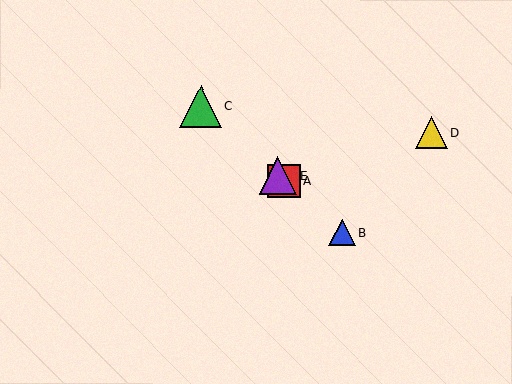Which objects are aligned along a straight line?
Objects A, B, C, E are aligned along a straight line.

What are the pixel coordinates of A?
Object A is at (284, 181).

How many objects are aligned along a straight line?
4 objects (A, B, C, E) are aligned along a straight line.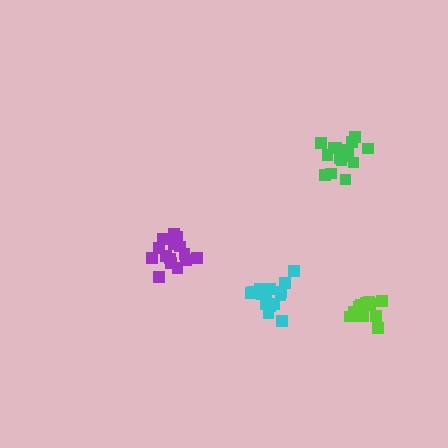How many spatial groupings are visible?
There are 4 spatial groupings.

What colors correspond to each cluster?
The clusters are colored: lime, purple, cyan, green.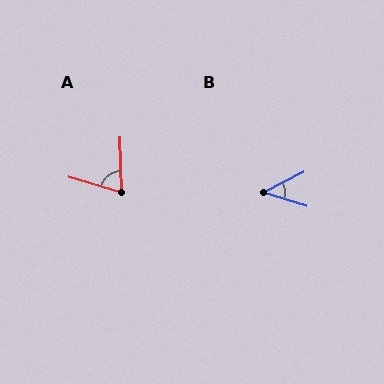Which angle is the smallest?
B, at approximately 44 degrees.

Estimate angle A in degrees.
Approximately 72 degrees.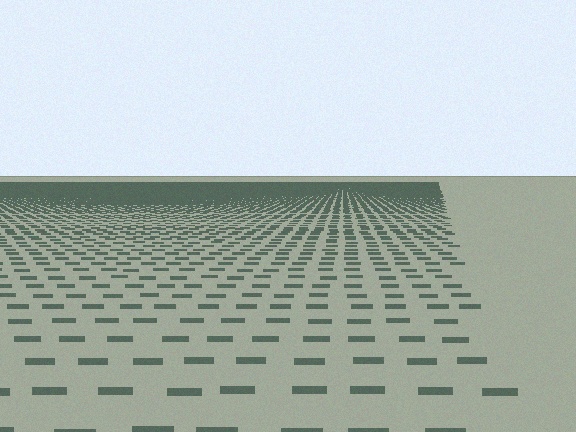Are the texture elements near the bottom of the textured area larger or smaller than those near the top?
Larger. Near the bottom, elements are closer to the viewer and appear at a bigger on-screen size.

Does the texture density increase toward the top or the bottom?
Density increases toward the top.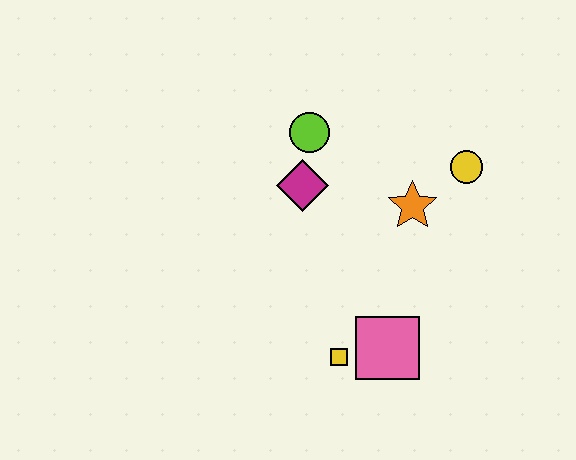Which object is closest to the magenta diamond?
The lime circle is closest to the magenta diamond.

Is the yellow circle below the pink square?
No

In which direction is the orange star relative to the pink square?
The orange star is above the pink square.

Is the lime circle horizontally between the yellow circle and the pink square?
No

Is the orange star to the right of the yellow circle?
No